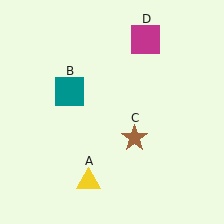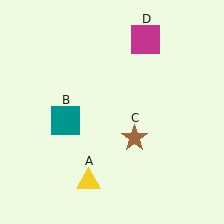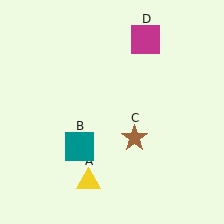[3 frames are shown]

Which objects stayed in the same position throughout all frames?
Yellow triangle (object A) and brown star (object C) and magenta square (object D) remained stationary.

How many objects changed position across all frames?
1 object changed position: teal square (object B).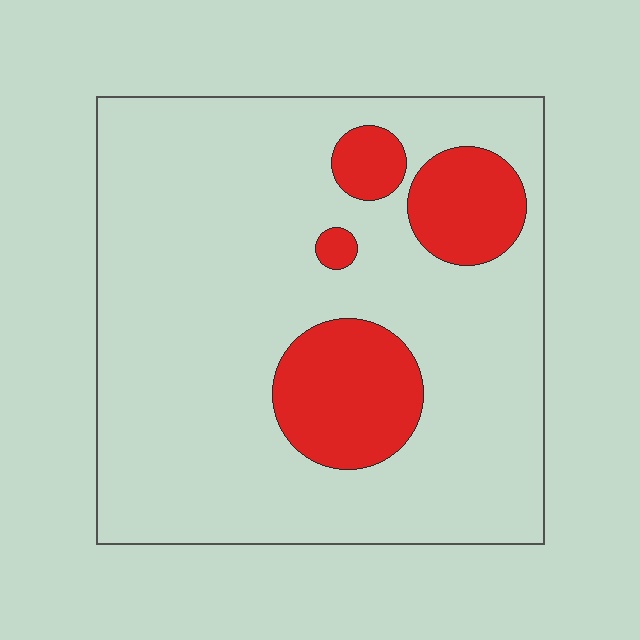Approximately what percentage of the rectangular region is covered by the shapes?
Approximately 20%.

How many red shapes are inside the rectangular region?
4.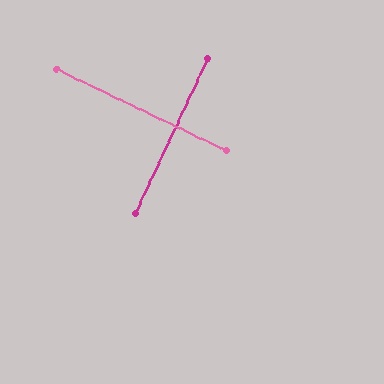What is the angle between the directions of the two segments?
Approximately 90 degrees.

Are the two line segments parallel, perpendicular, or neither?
Perpendicular — they meet at approximately 90°.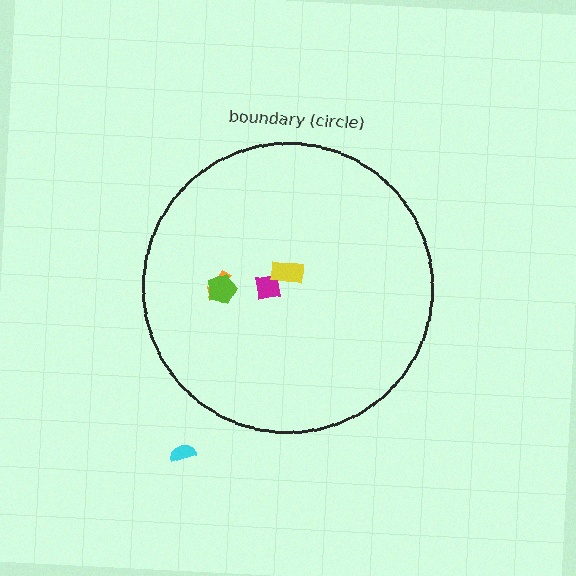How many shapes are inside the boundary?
4 inside, 1 outside.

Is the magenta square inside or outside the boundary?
Inside.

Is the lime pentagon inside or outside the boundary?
Inside.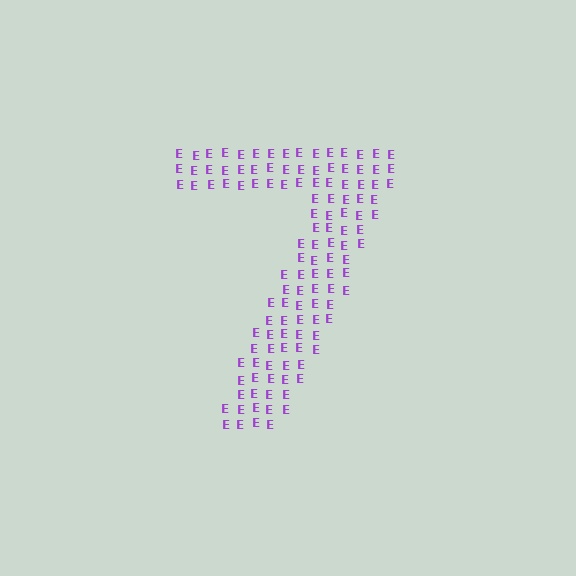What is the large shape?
The large shape is the digit 7.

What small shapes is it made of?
It is made of small letter E's.